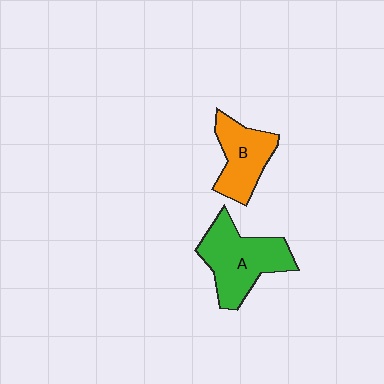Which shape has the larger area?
Shape A (green).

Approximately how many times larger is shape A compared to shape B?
Approximately 1.4 times.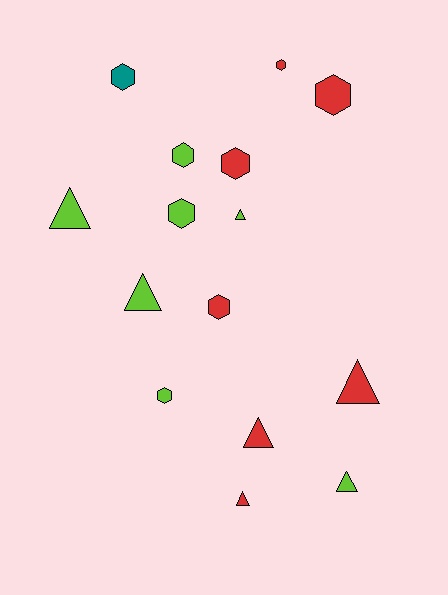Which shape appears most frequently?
Hexagon, with 8 objects.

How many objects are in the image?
There are 15 objects.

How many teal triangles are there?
There are no teal triangles.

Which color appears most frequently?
Red, with 7 objects.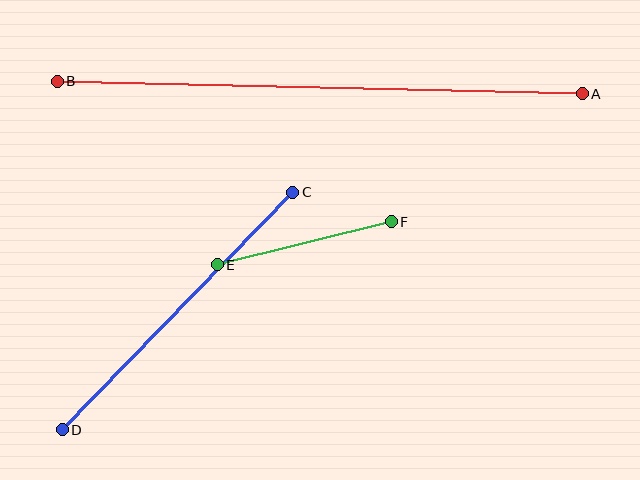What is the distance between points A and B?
The distance is approximately 525 pixels.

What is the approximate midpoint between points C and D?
The midpoint is at approximately (177, 311) pixels.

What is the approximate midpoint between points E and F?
The midpoint is at approximately (304, 243) pixels.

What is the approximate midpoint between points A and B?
The midpoint is at approximately (320, 88) pixels.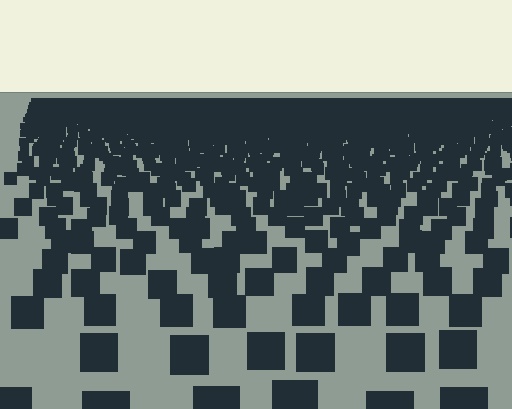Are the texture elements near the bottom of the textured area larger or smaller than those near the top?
Larger. Near the bottom, elements are closer to the viewer and appear at a bigger on-screen size.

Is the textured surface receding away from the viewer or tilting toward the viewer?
The surface is receding away from the viewer. Texture elements get smaller and denser toward the top.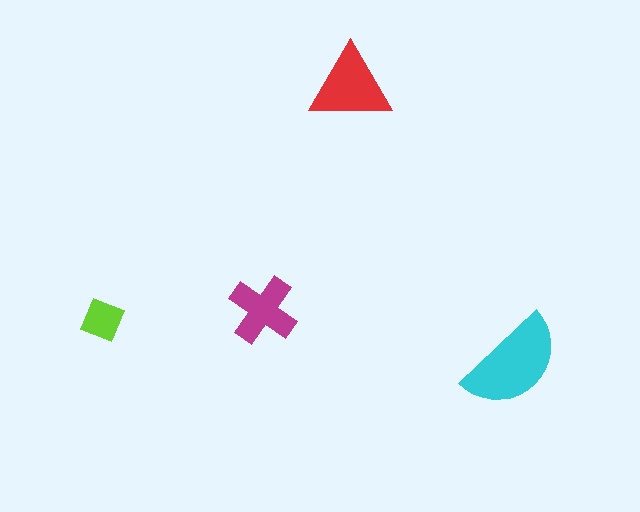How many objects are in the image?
There are 4 objects in the image.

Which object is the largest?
The cyan semicircle.